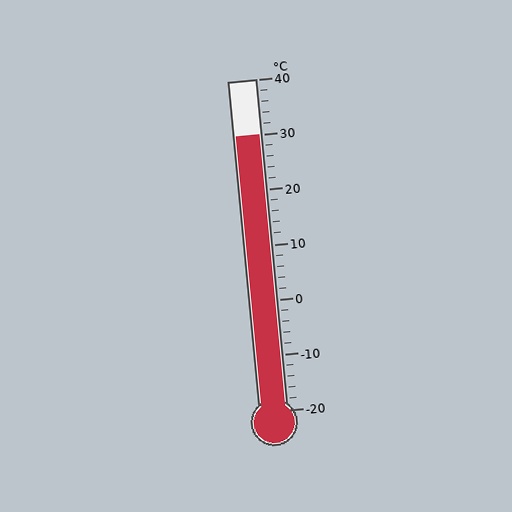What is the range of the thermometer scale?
The thermometer scale ranges from -20°C to 40°C.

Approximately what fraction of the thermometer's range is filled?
The thermometer is filled to approximately 85% of its range.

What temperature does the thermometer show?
The thermometer shows approximately 30°C.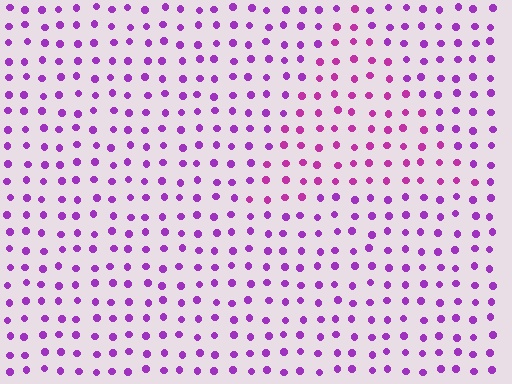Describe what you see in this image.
The image is filled with small purple elements in a uniform arrangement. A triangle-shaped region is visible where the elements are tinted to a slightly different hue, forming a subtle color boundary.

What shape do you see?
I see a triangle.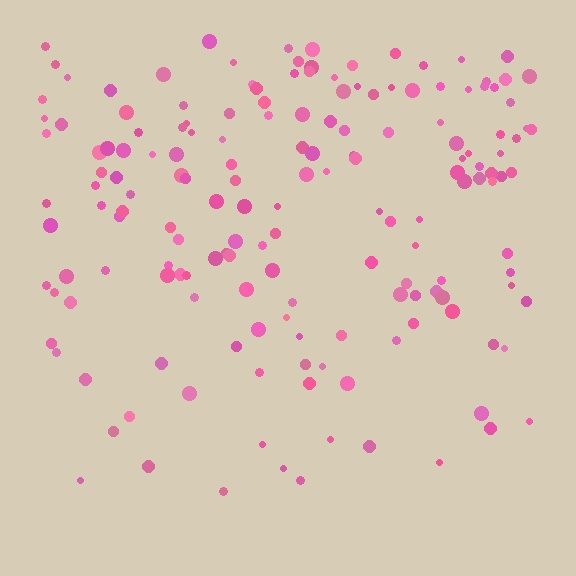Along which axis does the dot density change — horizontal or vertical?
Vertical.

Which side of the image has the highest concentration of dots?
The top.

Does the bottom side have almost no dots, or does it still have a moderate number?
Still a moderate number, just noticeably fewer than the top.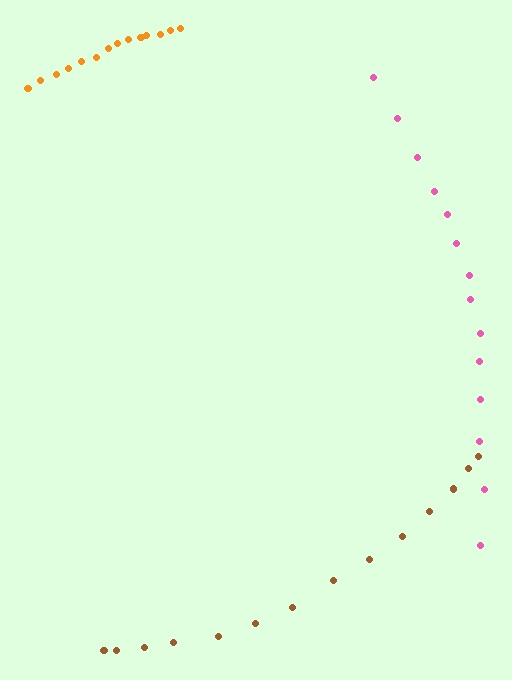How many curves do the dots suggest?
There are 3 distinct paths.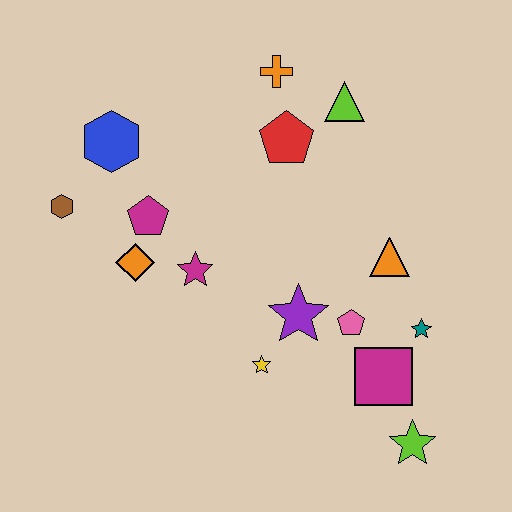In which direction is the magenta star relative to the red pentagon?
The magenta star is below the red pentagon.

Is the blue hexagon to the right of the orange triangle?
No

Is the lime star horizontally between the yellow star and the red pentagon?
No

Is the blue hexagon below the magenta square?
No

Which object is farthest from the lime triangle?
The lime star is farthest from the lime triangle.